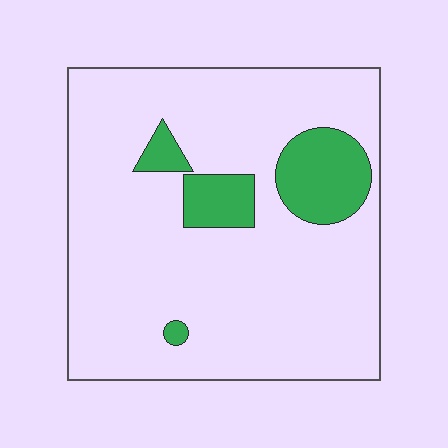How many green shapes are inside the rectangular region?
4.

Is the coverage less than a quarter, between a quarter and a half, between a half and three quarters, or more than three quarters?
Less than a quarter.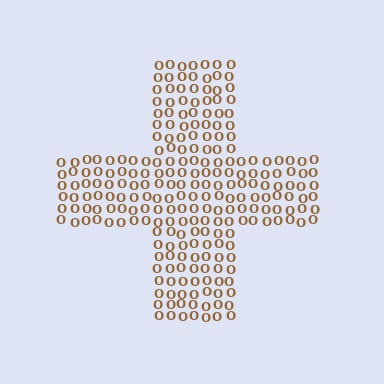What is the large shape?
The large shape is a cross.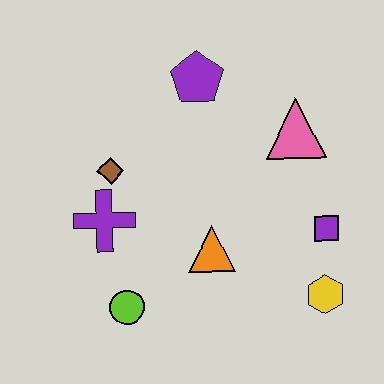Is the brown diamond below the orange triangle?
No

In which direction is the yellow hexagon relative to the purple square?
The yellow hexagon is below the purple square.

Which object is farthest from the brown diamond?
The yellow hexagon is farthest from the brown diamond.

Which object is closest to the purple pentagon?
The pink triangle is closest to the purple pentagon.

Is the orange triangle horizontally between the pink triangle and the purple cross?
Yes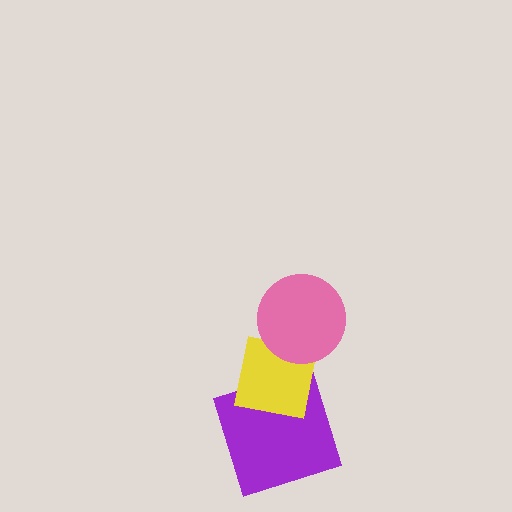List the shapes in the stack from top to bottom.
From top to bottom: the pink circle, the yellow square, the purple square.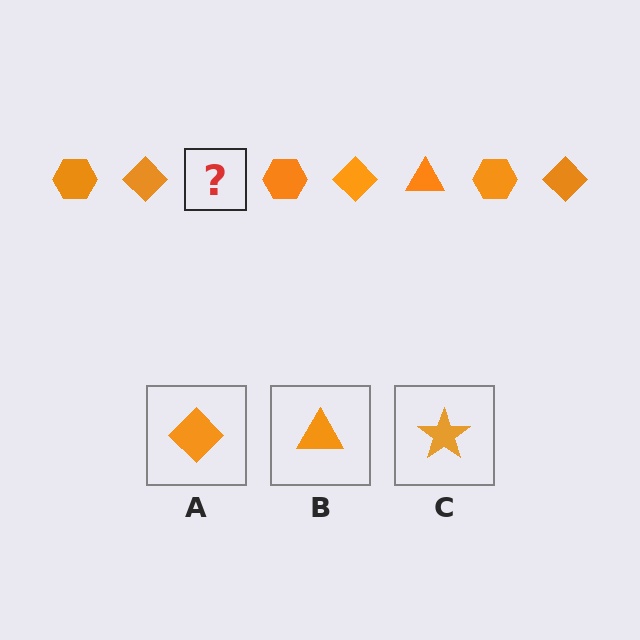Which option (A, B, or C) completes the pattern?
B.